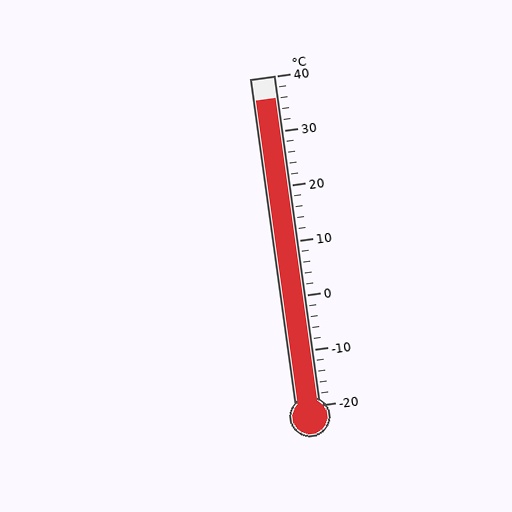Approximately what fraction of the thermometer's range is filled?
The thermometer is filled to approximately 95% of its range.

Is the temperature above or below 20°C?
The temperature is above 20°C.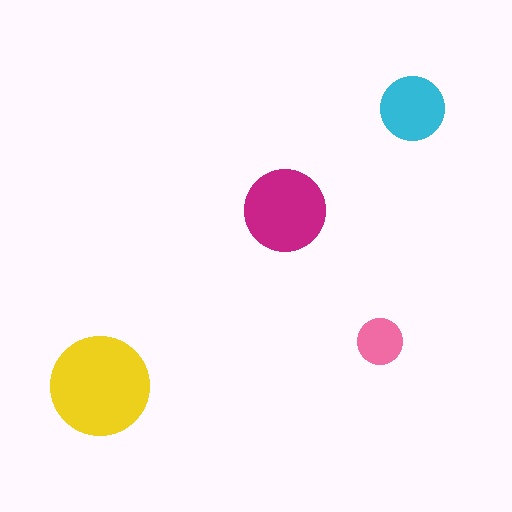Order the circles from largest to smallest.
the yellow one, the magenta one, the cyan one, the pink one.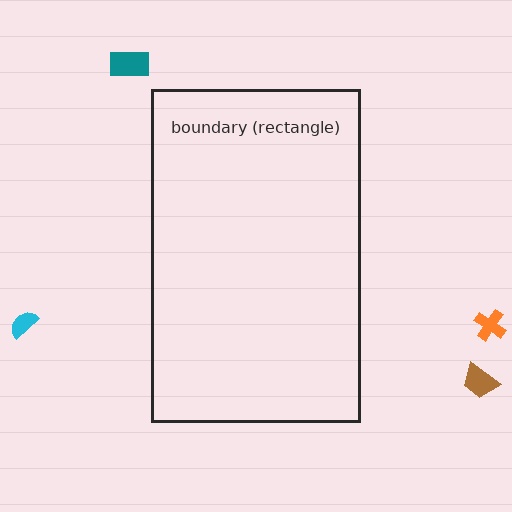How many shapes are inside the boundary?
0 inside, 4 outside.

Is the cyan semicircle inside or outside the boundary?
Outside.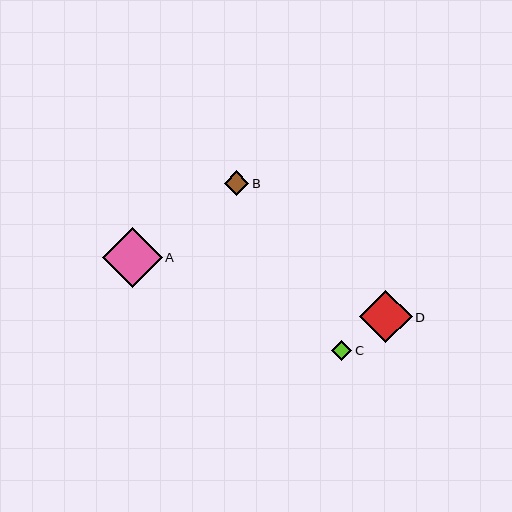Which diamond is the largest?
Diamond A is the largest with a size of approximately 59 pixels.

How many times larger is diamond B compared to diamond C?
Diamond B is approximately 1.2 times the size of diamond C.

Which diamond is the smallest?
Diamond C is the smallest with a size of approximately 20 pixels.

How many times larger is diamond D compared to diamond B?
Diamond D is approximately 2.1 times the size of diamond B.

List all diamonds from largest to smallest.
From largest to smallest: A, D, B, C.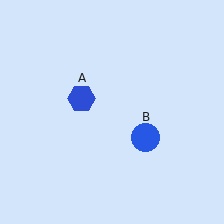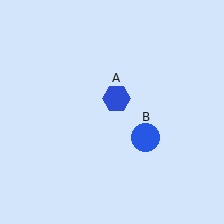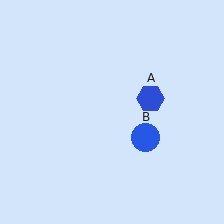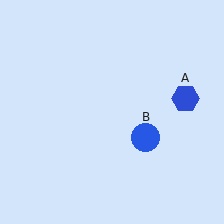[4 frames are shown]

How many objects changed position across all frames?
1 object changed position: blue hexagon (object A).